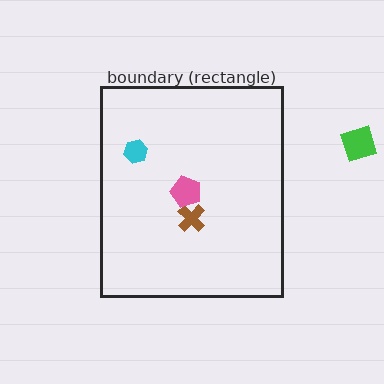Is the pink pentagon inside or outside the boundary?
Inside.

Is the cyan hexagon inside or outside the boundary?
Inside.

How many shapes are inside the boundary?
3 inside, 1 outside.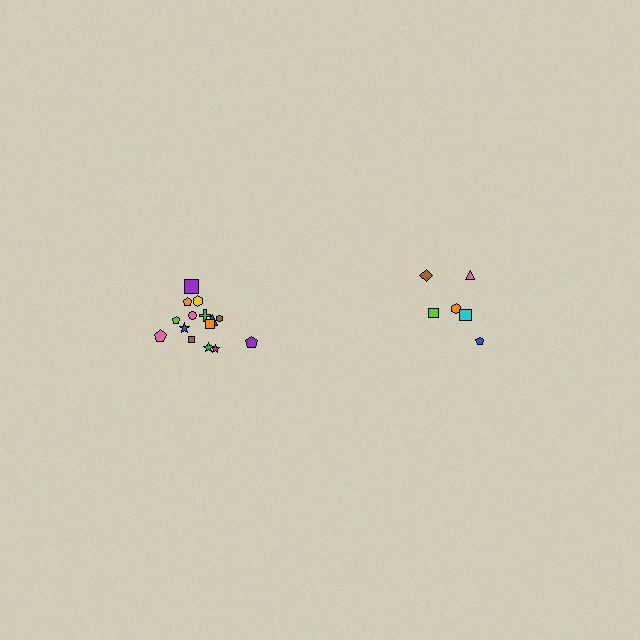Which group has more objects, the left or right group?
The left group.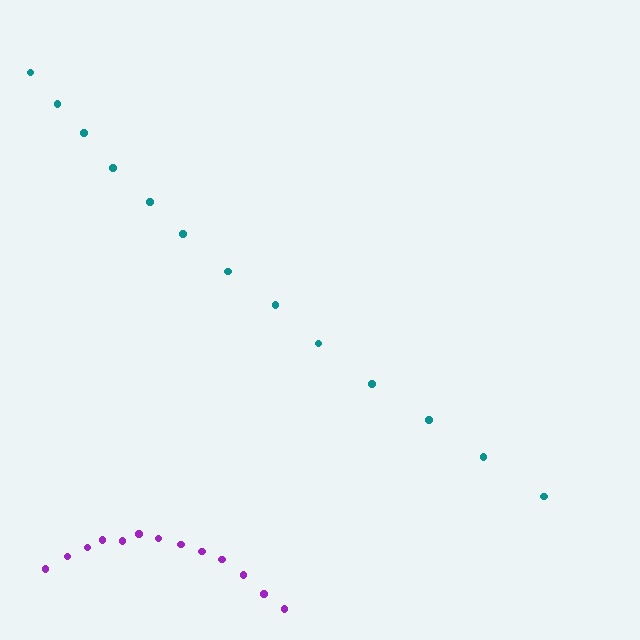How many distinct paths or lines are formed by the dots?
There are 2 distinct paths.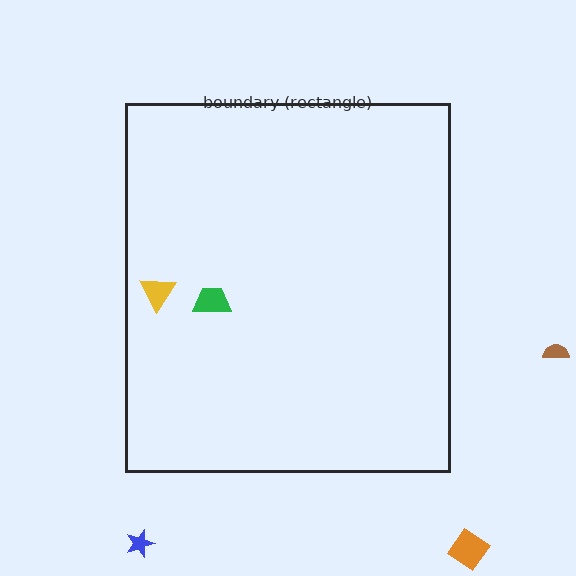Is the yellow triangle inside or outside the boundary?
Inside.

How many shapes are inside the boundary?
2 inside, 3 outside.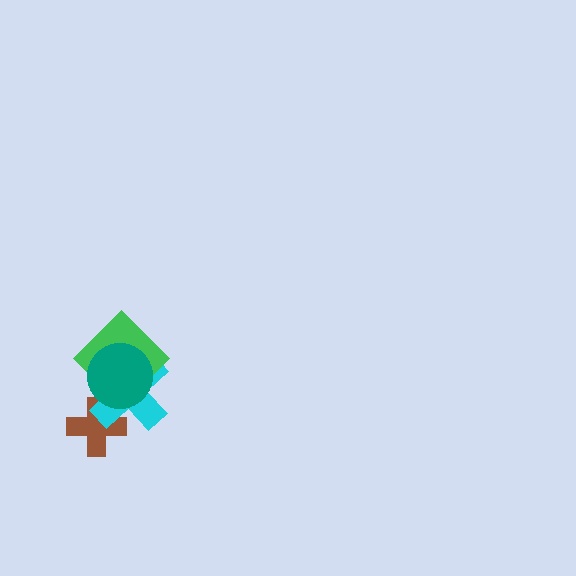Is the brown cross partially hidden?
Yes, it is partially covered by another shape.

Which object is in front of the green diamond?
The teal circle is in front of the green diamond.